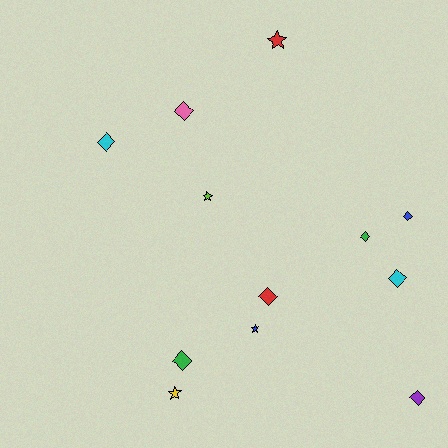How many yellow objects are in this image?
There is 1 yellow object.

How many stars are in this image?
There are 4 stars.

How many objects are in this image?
There are 12 objects.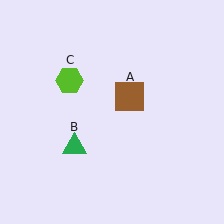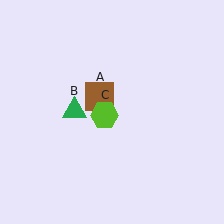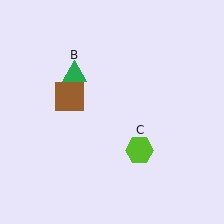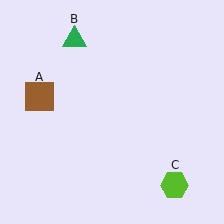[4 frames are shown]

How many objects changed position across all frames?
3 objects changed position: brown square (object A), green triangle (object B), lime hexagon (object C).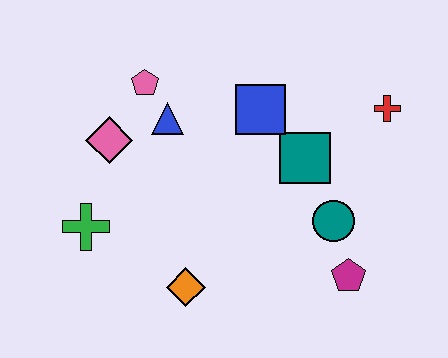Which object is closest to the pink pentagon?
The blue triangle is closest to the pink pentagon.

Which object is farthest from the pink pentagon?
The magenta pentagon is farthest from the pink pentagon.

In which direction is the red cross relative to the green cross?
The red cross is to the right of the green cross.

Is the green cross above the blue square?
No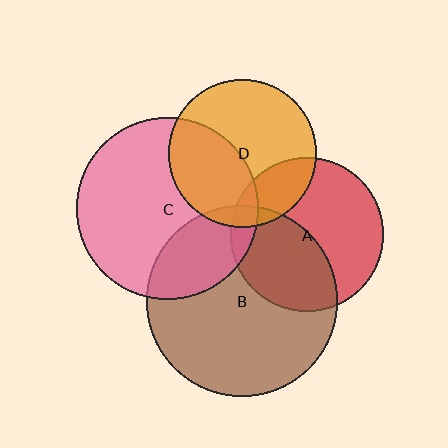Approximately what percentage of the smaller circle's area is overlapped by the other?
Approximately 5%.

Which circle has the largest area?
Circle B (brown).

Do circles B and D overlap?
Yes.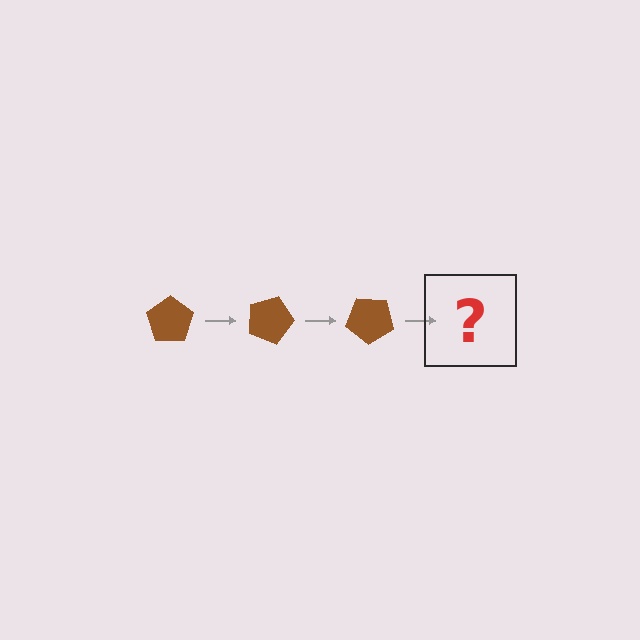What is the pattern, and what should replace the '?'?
The pattern is that the pentagon rotates 20 degrees each step. The '?' should be a brown pentagon rotated 60 degrees.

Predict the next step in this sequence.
The next step is a brown pentagon rotated 60 degrees.